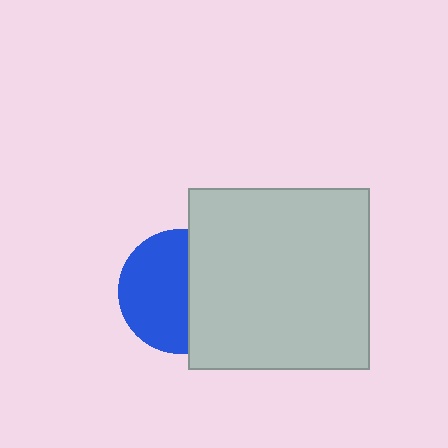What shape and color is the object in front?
The object in front is a light gray square.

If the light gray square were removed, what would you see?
You would see the complete blue circle.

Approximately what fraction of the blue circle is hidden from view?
Roughly 43% of the blue circle is hidden behind the light gray square.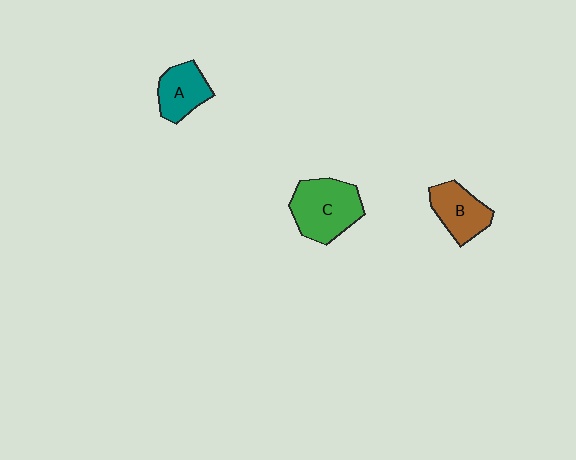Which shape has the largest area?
Shape C (green).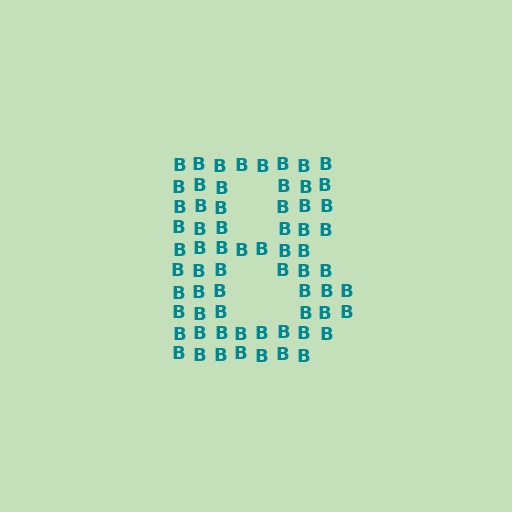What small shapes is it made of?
It is made of small letter B's.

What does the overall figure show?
The overall figure shows the letter B.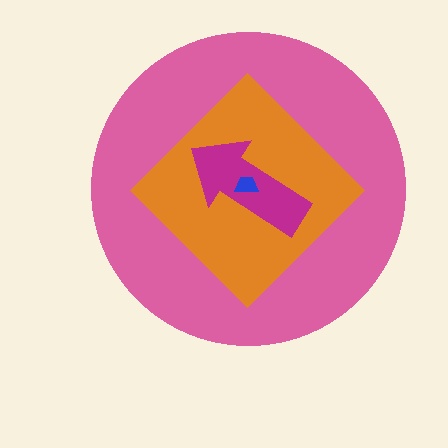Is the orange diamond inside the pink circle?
Yes.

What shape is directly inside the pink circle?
The orange diamond.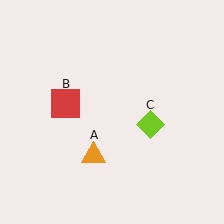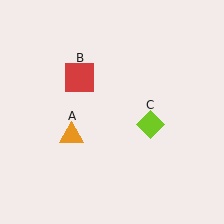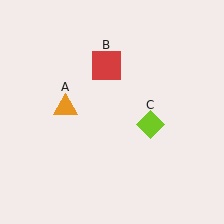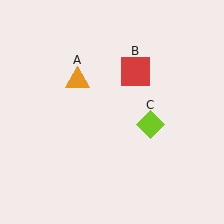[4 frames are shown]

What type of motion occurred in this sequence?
The orange triangle (object A), red square (object B) rotated clockwise around the center of the scene.